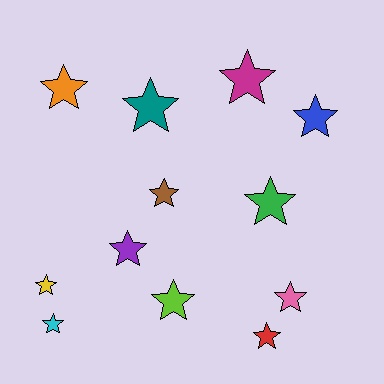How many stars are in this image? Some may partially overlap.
There are 12 stars.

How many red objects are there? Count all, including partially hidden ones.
There is 1 red object.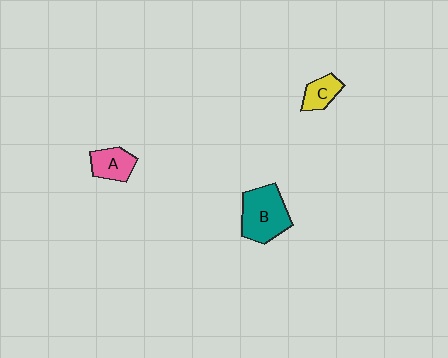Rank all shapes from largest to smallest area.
From largest to smallest: B (teal), A (pink), C (yellow).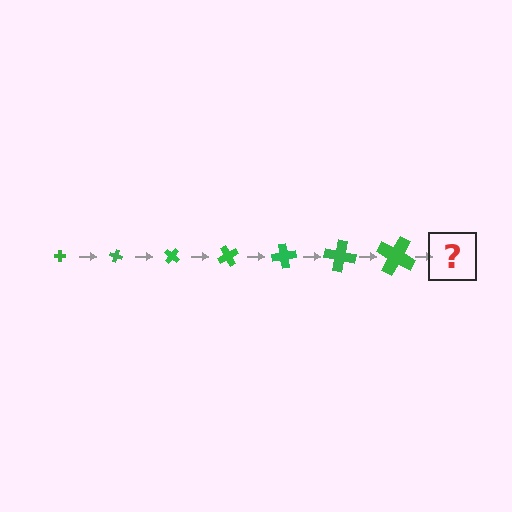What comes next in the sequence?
The next element should be a cross, larger than the previous one and rotated 140 degrees from the start.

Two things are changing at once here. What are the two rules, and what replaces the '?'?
The two rules are that the cross grows larger each step and it rotates 20 degrees each step. The '?' should be a cross, larger than the previous one and rotated 140 degrees from the start.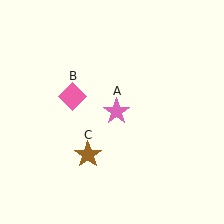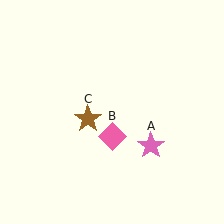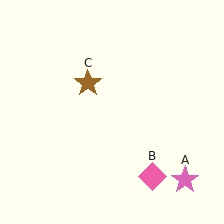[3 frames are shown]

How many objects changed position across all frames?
3 objects changed position: pink star (object A), pink diamond (object B), brown star (object C).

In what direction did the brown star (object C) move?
The brown star (object C) moved up.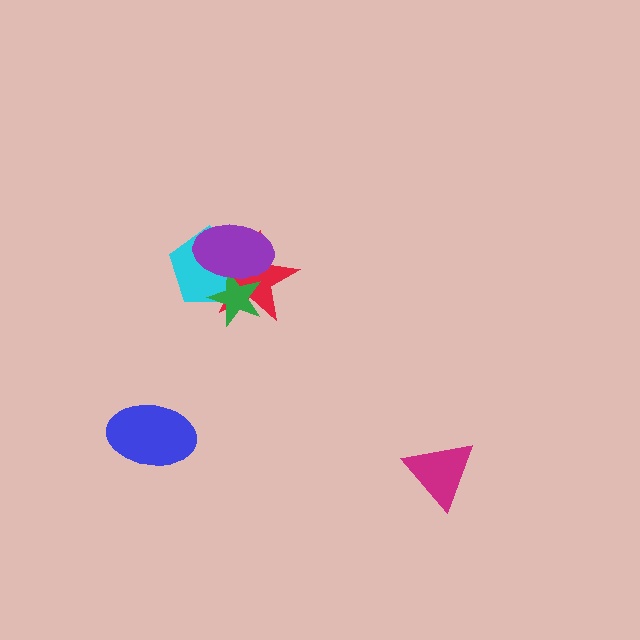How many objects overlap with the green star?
3 objects overlap with the green star.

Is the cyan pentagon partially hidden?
Yes, it is partially covered by another shape.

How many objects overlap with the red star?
3 objects overlap with the red star.